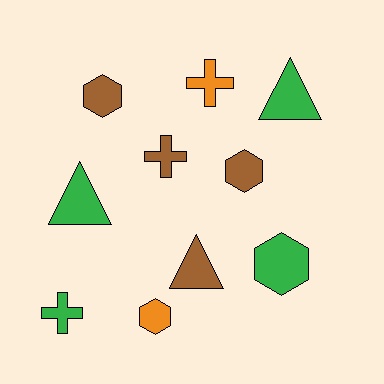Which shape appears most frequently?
Hexagon, with 4 objects.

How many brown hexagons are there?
There are 2 brown hexagons.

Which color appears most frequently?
Green, with 4 objects.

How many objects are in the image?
There are 10 objects.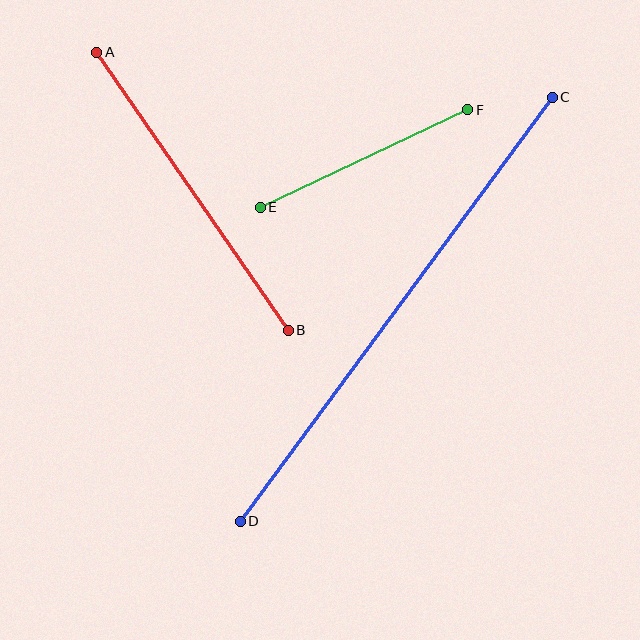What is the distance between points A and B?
The distance is approximately 338 pixels.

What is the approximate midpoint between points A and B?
The midpoint is at approximately (193, 191) pixels.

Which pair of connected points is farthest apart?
Points C and D are farthest apart.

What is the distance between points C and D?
The distance is approximately 527 pixels.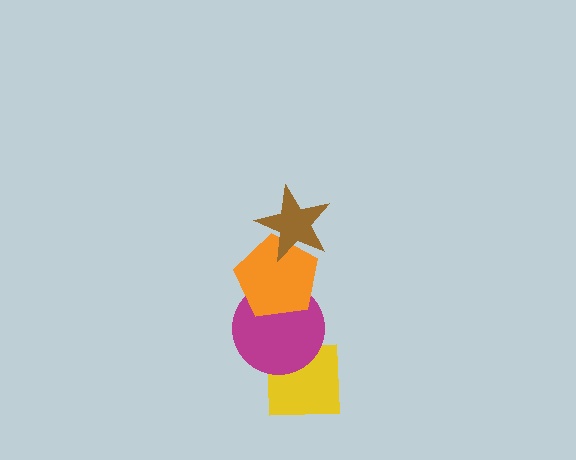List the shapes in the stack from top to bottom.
From top to bottom: the brown star, the orange pentagon, the magenta circle, the yellow square.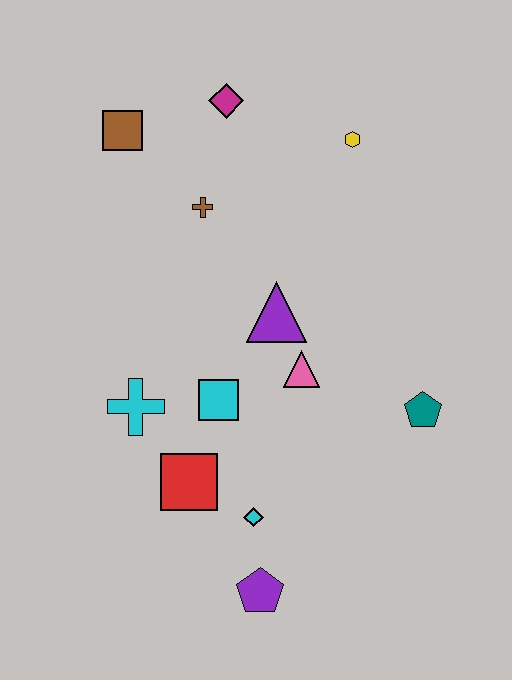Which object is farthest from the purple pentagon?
The magenta diamond is farthest from the purple pentagon.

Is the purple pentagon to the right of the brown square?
Yes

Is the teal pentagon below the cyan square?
Yes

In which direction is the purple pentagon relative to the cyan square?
The purple pentagon is below the cyan square.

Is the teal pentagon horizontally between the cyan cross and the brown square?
No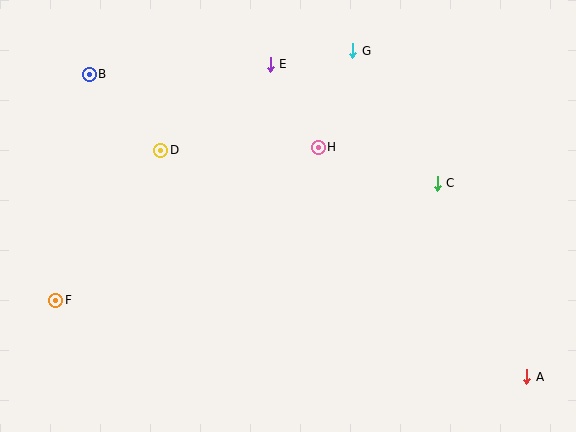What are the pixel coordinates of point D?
Point D is at (161, 150).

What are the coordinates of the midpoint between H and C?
The midpoint between H and C is at (378, 165).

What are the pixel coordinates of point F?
Point F is at (56, 300).